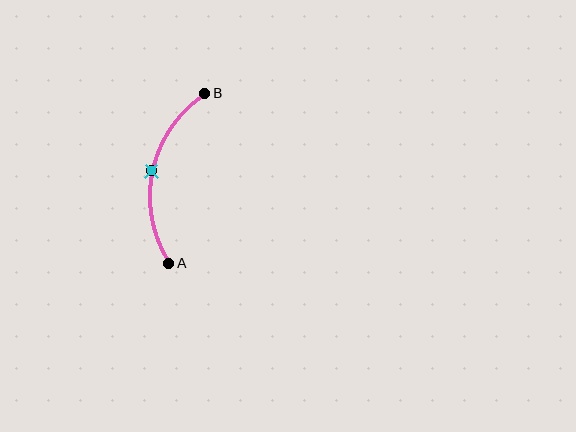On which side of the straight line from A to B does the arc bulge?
The arc bulges to the left of the straight line connecting A and B.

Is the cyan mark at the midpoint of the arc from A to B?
Yes. The cyan mark lies on the arc at equal arc-length from both A and B — it is the arc midpoint.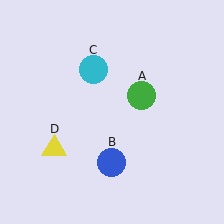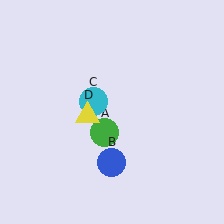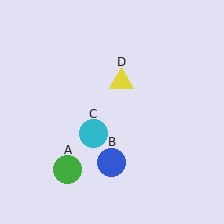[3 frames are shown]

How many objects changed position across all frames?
3 objects changed position: green circle (object A), cyan circle (object C), yellow triangle (object D).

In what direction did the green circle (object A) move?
The green circle (object A) moved down and to the left.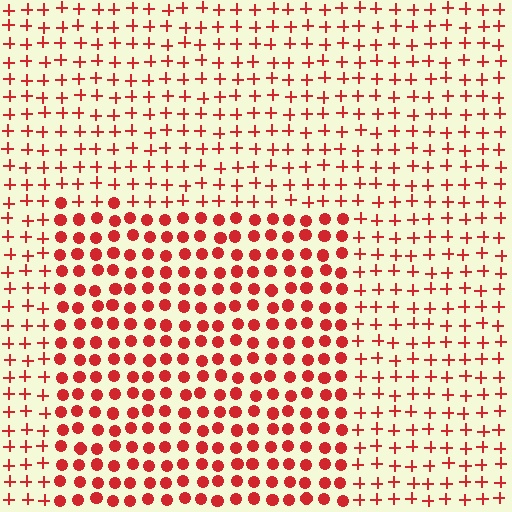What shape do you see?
I see a rectangle.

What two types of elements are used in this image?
The image uses circles inside the rectangle region and plus signs outside it.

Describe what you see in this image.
The image is filled with small red elements arranged in a uniform grid. A rectangle-shaped region contains circles, while the surrounding area contains plus signs. The boundary is defined purely by the change in element shape.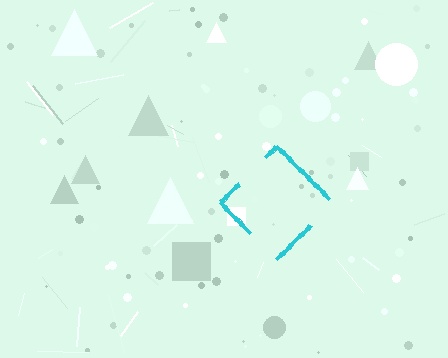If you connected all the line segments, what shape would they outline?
They would outline a diamond.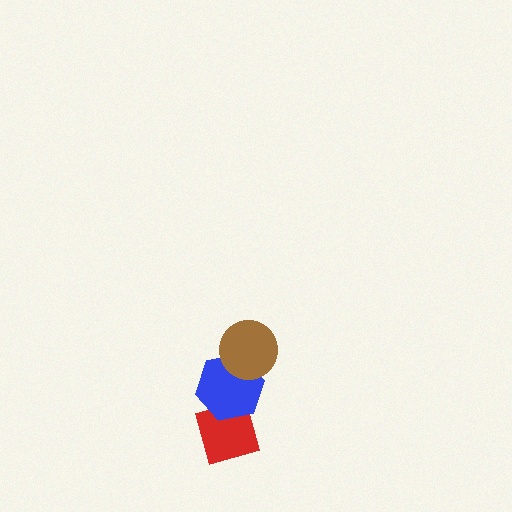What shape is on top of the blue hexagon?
The brown circle is on top of the blue hexagon.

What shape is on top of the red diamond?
The blue hexagon is on top of the red diamond.